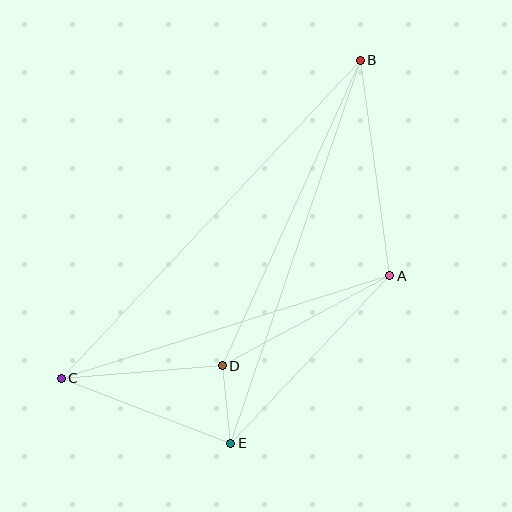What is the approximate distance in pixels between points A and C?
The distance between A and C is approximately 344 pixels.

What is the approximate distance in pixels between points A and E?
The distance between A and E is approximately 231 pixels.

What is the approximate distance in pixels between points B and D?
The distance between B and D is approximately 335 pixels.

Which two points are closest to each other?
Points D and E are closest to each other.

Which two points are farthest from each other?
Points B and C are farthest from each other.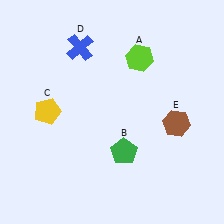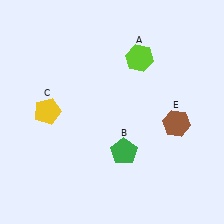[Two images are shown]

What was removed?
The blue cross (D) was removed in Image 2.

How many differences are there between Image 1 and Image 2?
There is 1 difference between the two images.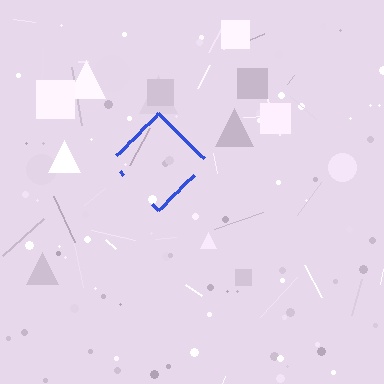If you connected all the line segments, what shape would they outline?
They would outline a diamond.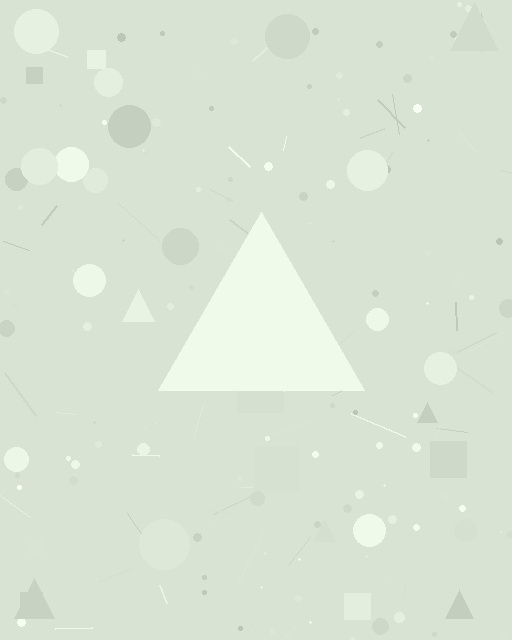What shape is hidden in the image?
A triangle is hidden in the image.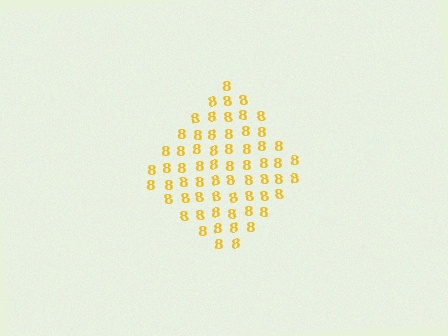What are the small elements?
The small elements are digit 8's.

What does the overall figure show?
The overall figure shows a diamond.